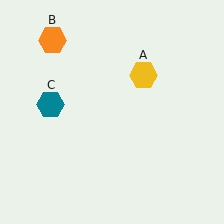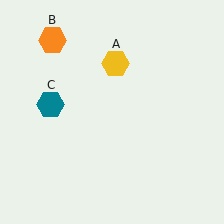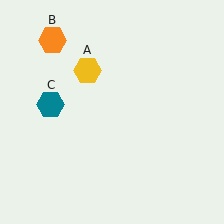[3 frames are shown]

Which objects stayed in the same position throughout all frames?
Orange hexagon (object B) and teal hexagon (object C) remained stationary.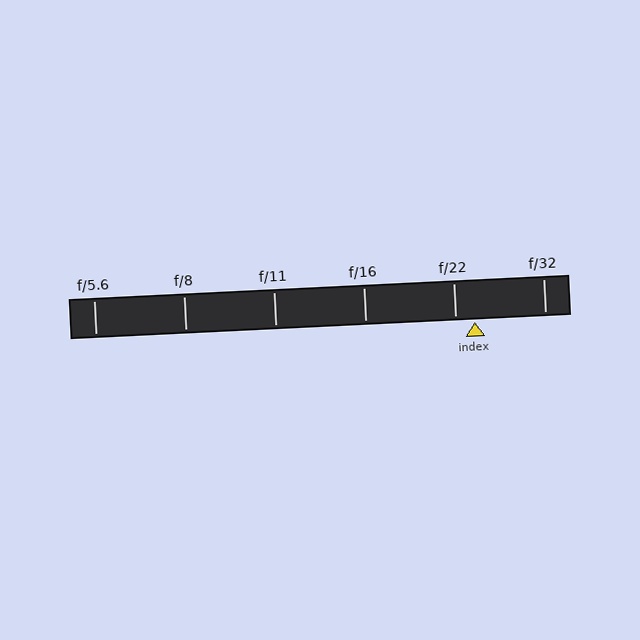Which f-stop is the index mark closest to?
The index mark is closest to f/22.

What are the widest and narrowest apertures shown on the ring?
The widest aperture shown is f/5.6 and the narrowest is f/32.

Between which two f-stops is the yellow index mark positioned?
The index mark is between f/22 and f/32.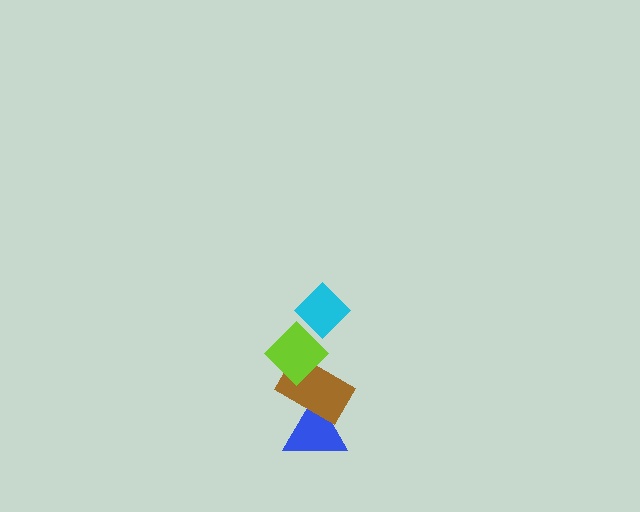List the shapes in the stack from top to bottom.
From top to bottom: the cyan diamond, the lime diamond, the brown rectangle, the blue triangle.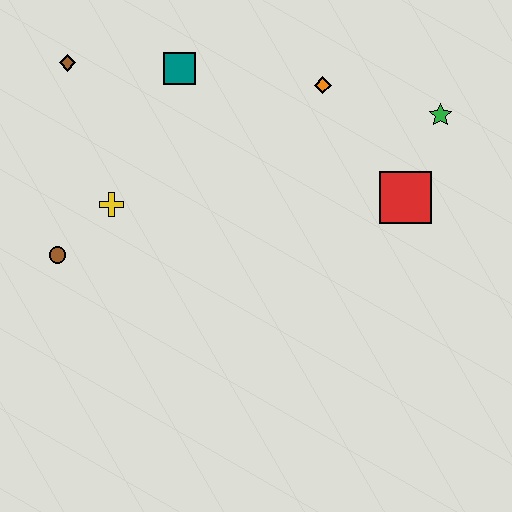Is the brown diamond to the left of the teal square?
Yes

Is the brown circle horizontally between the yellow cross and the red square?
No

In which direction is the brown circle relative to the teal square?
The brown circle is below the teal square.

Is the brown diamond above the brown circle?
Yes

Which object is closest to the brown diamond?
The teal square is closest to the brown diamond.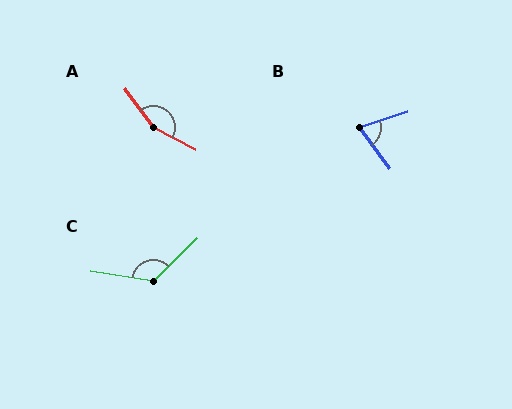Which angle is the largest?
A, at approximately 154 degrees.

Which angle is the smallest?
B, at approximately 72 degrees.